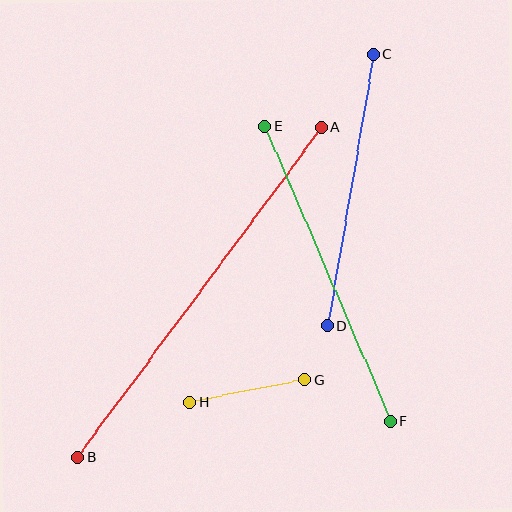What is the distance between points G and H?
The distance is approximately 117 pixels.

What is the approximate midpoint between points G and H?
The midpoint is at approximately (247, 391) pixels.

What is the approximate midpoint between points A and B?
The midpoint is at approximately (200, 292) pixels.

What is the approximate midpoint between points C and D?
The midpoint is at approximately (350, 190) pixels.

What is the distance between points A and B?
The distance is approximately 410 pixels.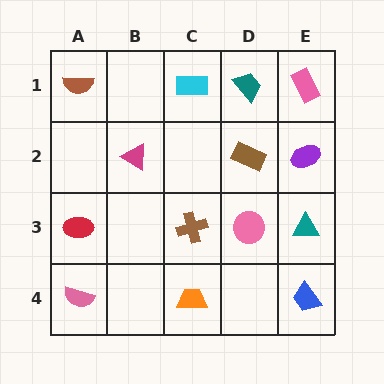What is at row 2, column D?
A brown rectangle.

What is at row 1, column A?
A brown semicircle.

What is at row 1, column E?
A pink rectangle.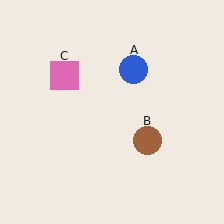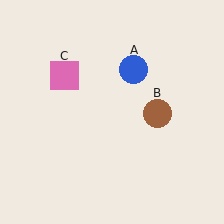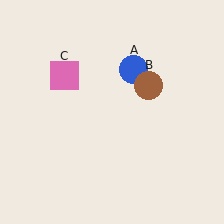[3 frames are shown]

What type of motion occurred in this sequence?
The brown circle (object B) rotated counterclockwise around the center of the scene.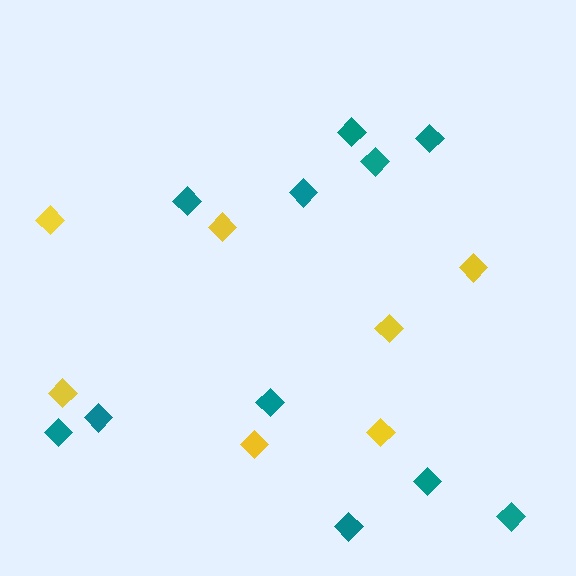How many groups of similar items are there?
There are 2 groups: one group of yellow diamonds (7) and one group of teal diamonds (11).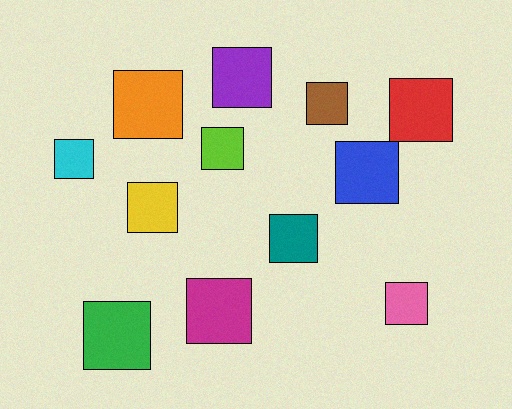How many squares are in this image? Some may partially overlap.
There are 12 squares.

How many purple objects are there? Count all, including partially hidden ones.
There is 1 purple object.